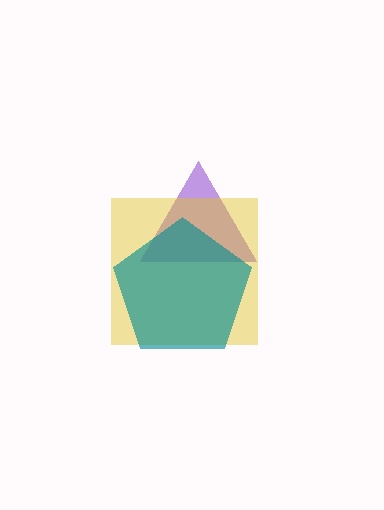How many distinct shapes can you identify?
There are 3 distinct shapes: a purple triangle, a yellow square, a teal pentagon.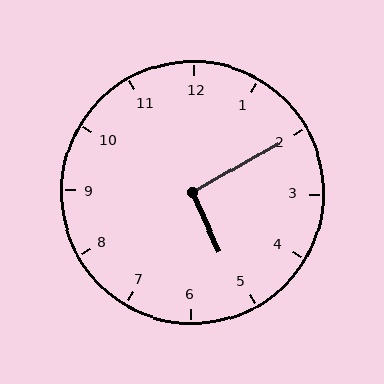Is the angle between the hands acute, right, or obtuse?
It is right.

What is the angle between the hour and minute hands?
Approximately 95 degrees.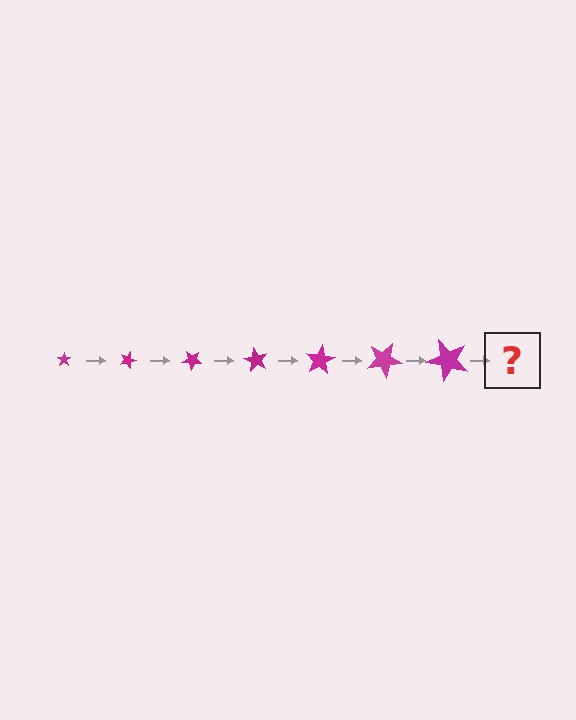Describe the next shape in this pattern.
It should be a star, larger than the previous one and rotated 140 degrees from the start.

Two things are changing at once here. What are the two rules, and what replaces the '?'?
The two rules are that the star grows larger each step and it rotates 20 degrees each step. The '?' should be a star, larger than the previous one and rotated 140 degrees from the start.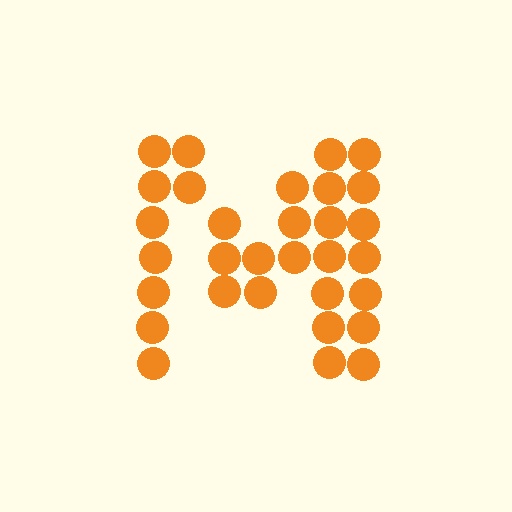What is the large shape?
The large shape is the letter M.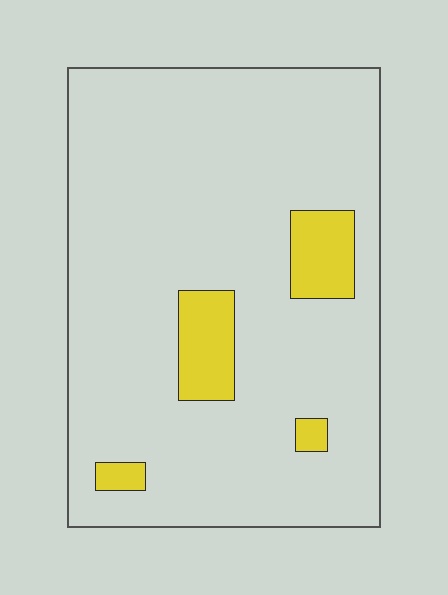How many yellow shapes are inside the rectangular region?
4.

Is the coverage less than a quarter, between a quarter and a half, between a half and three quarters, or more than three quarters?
Less than a quarter.